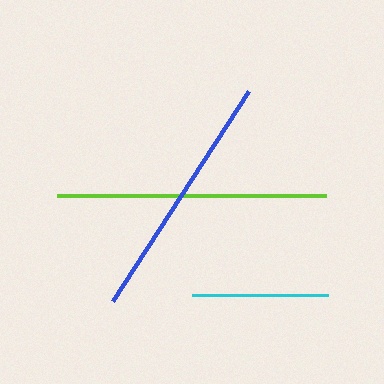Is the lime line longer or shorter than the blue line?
The lime line is longer than the blue line.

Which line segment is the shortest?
The cyan line is the shortest at approximately 136 pixels.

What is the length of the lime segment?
The lime segment is approximately 268 pixels long.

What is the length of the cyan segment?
The cyan segment is approximately 136 pixels long.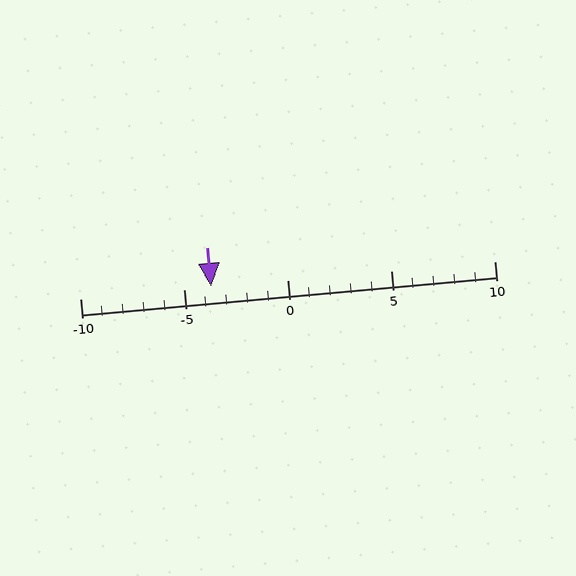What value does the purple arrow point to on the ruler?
The purple arrow points to approximately -4.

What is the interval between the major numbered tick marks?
The major tick marks are spaced 5 units apart.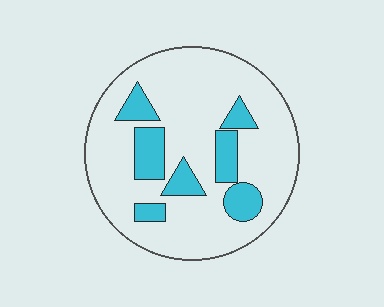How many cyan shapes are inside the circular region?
7.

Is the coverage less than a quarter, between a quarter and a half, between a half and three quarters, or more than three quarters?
Less than a quarter.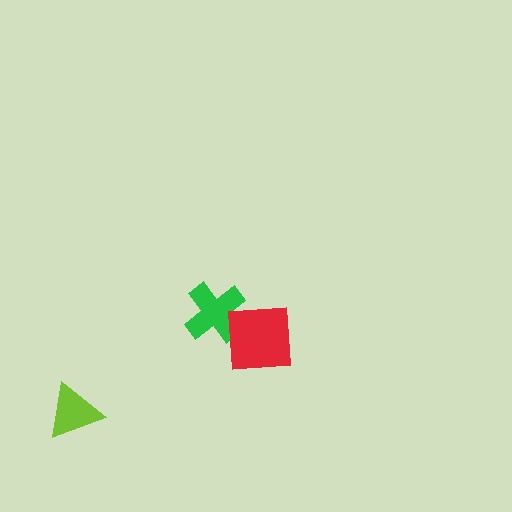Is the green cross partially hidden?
Yes, it is partially covered by another shape.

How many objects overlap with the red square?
1 object overlaps with the red square.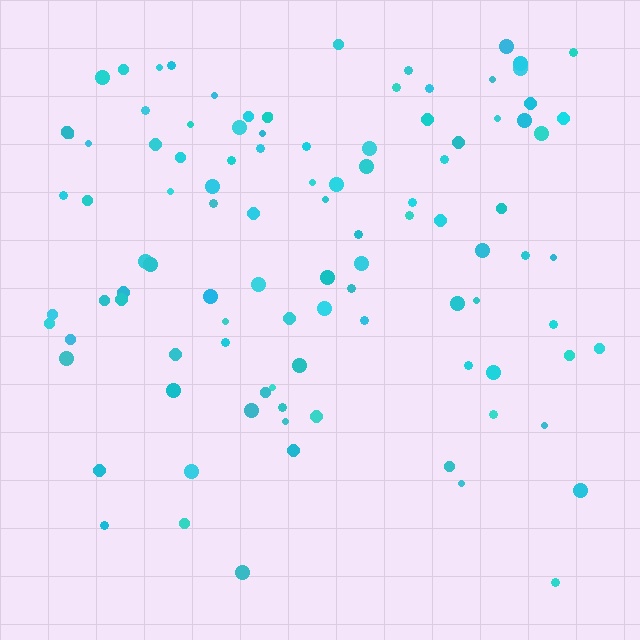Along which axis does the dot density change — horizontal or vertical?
Vertical.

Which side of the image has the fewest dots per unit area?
The bottom.